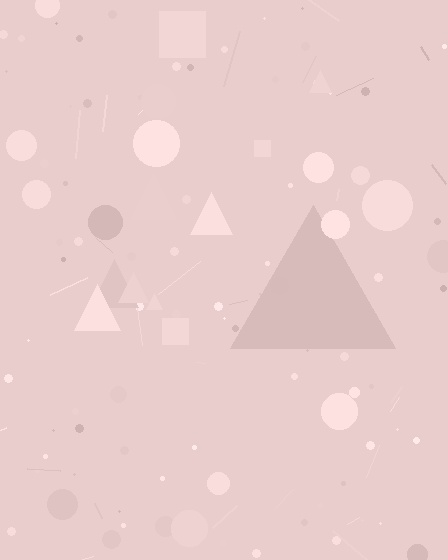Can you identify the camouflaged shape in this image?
The camouflaged shape is a triangle.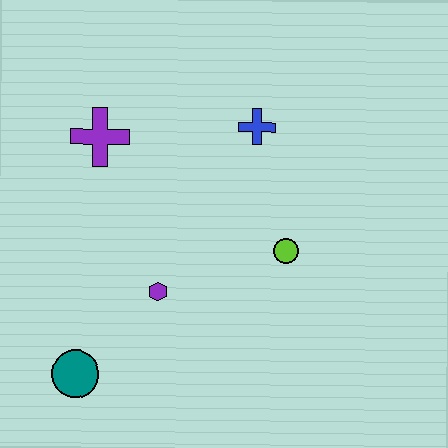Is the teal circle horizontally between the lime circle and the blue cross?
No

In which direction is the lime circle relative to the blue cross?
The lime circle is below the blue cross.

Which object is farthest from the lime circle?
The teal circle is farthest from the lime circle.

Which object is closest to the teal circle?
The purple hexagon is closest to the teal circle.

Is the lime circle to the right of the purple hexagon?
Yes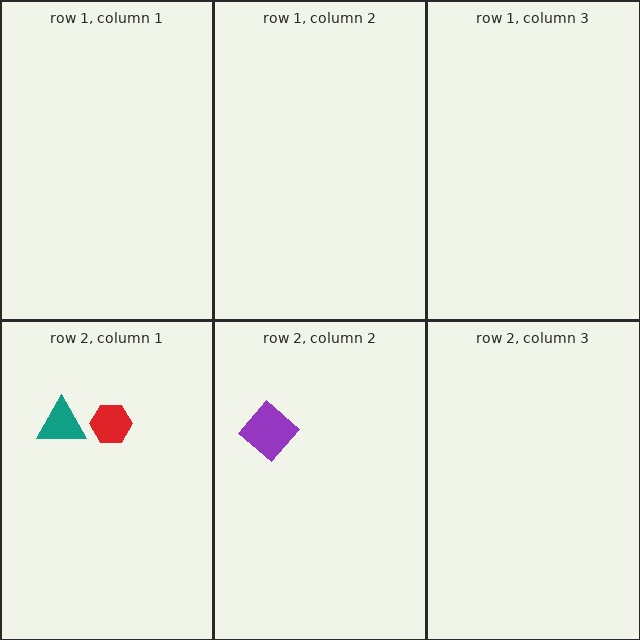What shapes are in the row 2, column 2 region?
The purple diamond.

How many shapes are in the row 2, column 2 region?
1.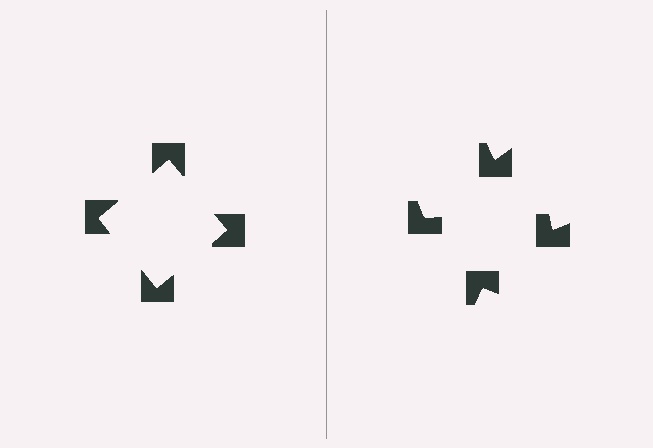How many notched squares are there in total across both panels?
8 — 4 on each side.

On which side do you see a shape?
An illusory square appears on the left side. On the right side the wedge cuts are rotated, so no coherent shape forms.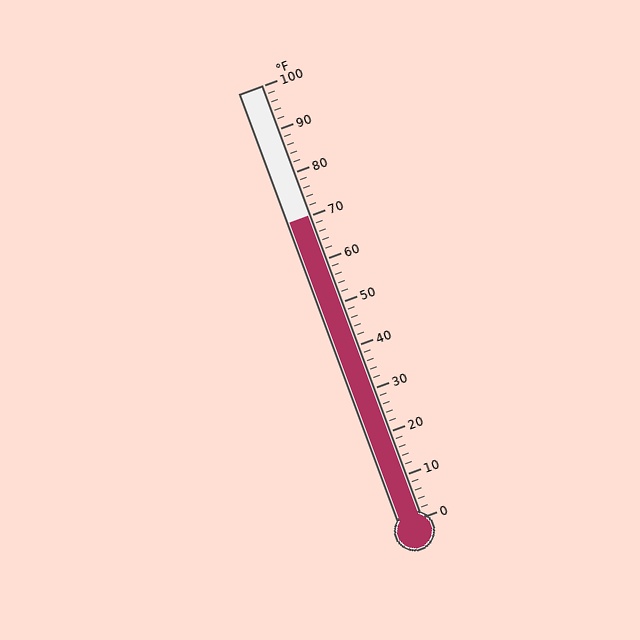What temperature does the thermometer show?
The thermometer shows approximately 70°F.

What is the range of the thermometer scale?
The thermometer scale ranges from 0°F to 100°F.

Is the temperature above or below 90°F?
The temperature is below 90°F.